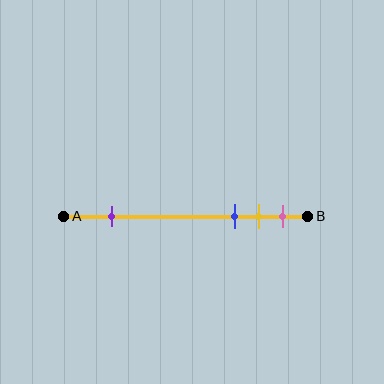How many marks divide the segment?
There are 4 marks dividing the segment.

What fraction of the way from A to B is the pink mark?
The pink mark is approximately 90% (0.9) of the way from A to B.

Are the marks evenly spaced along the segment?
No, the marks are not evenly spaced.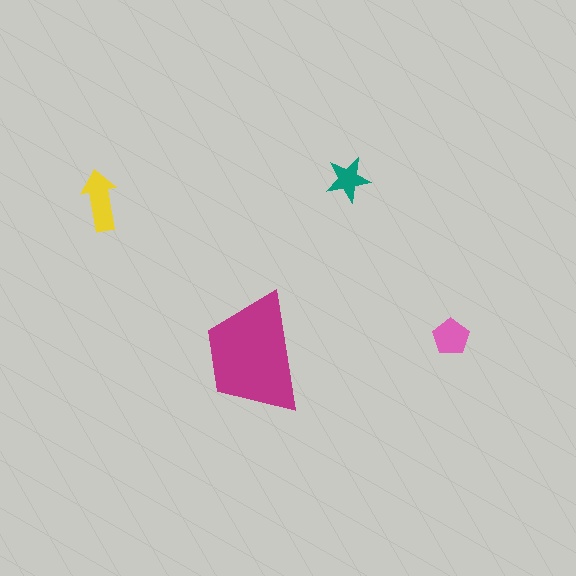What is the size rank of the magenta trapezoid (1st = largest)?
1st.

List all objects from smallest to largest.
The teal star, the pink pentagon, the yellow arrow, the magenta trapezoid.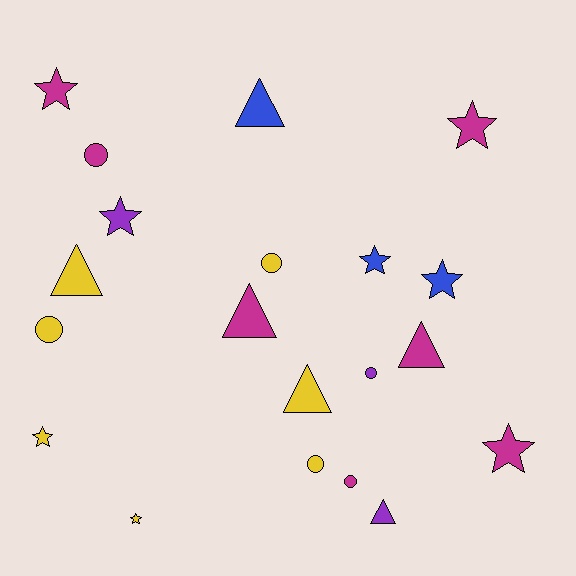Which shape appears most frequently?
Star, with 8 objects.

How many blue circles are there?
There are no blue circles.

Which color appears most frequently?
Yellow, with 7 objects.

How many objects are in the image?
There are 20 objects.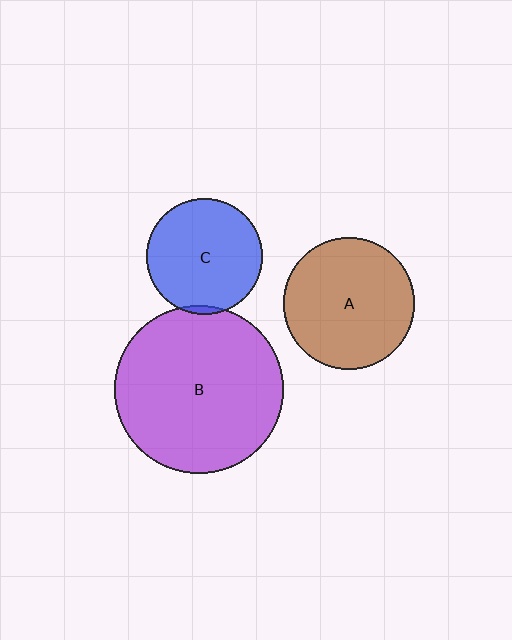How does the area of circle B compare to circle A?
Approximately 1.6 times.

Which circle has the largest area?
Circle B (purple).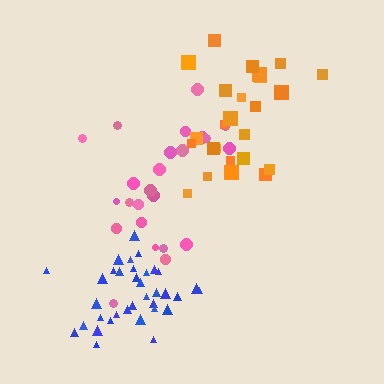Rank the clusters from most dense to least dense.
blue, orange, pink.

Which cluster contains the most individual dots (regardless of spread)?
Blue (35).